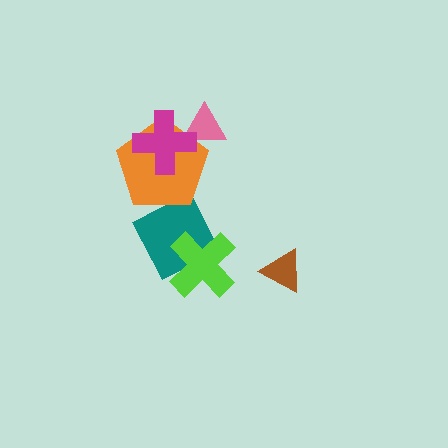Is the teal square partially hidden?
Yes, it is partially covered by another shape.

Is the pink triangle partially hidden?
Yes, it is partially covered by another shape.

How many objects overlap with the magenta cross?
2 objects overlap with the magenta cross.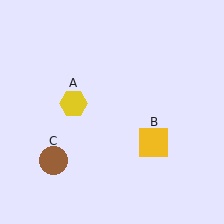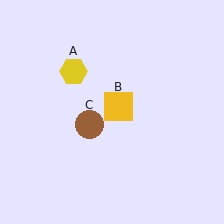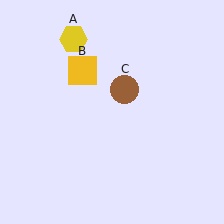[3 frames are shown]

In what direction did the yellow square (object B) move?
The yellow square (object B) moved up and to the left.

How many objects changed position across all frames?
3 objects changed position: yellow hexagon (object A), yellow square (object B), brown circle (object C).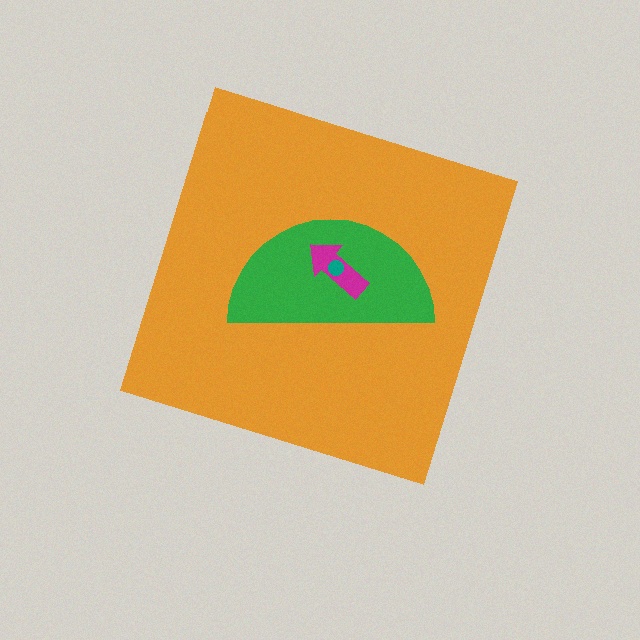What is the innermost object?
The teal circle.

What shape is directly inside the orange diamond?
The green semicircle.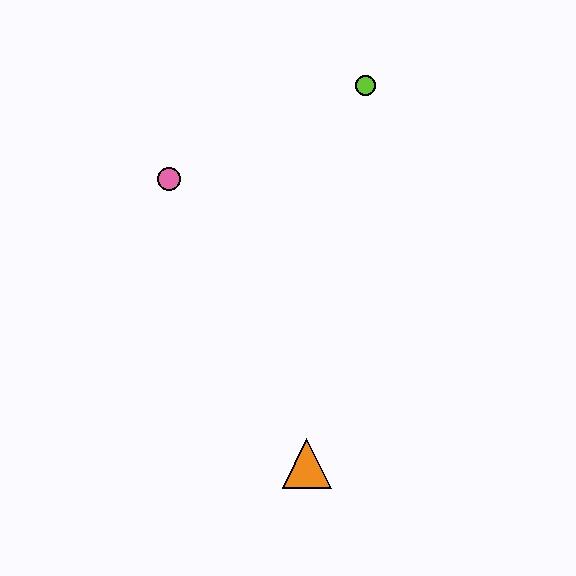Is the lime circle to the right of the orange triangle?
Yes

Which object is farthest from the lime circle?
The orange triangle is farthest from the lime circle.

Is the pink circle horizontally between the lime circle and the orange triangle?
No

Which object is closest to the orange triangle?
The pink circle is closest to the orange triangle.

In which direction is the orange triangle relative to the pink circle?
The orange triangle is below the pink circle.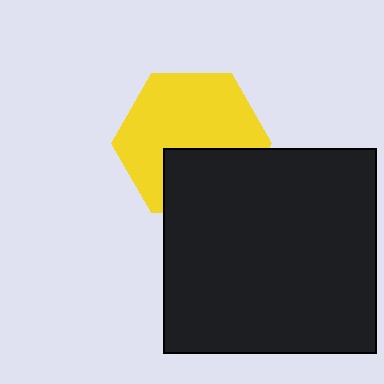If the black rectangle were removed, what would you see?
You would see the complete yellow hexagon.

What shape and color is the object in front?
The object in front is a black rectangle.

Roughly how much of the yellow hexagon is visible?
Most of it is visible (roughly 66%).